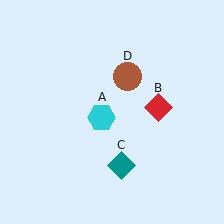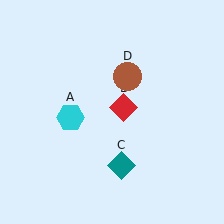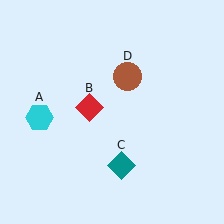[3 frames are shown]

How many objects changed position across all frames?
2 objects changed position: cyan hexagon (object A), red diamond (object B).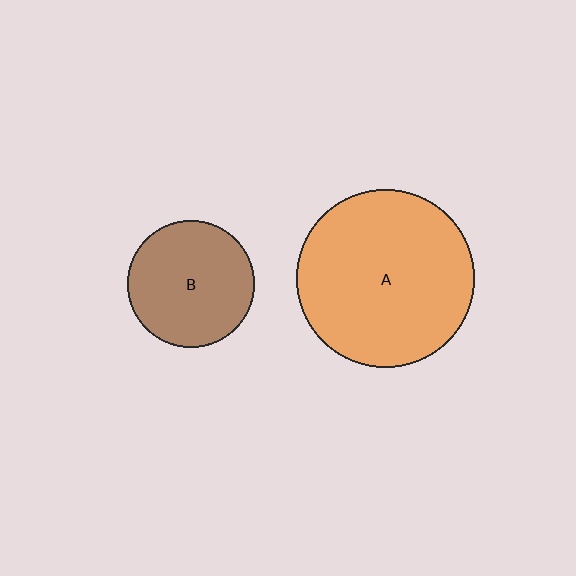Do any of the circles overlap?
No, none of the circles overlap.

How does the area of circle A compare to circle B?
Approximately 2.0 times.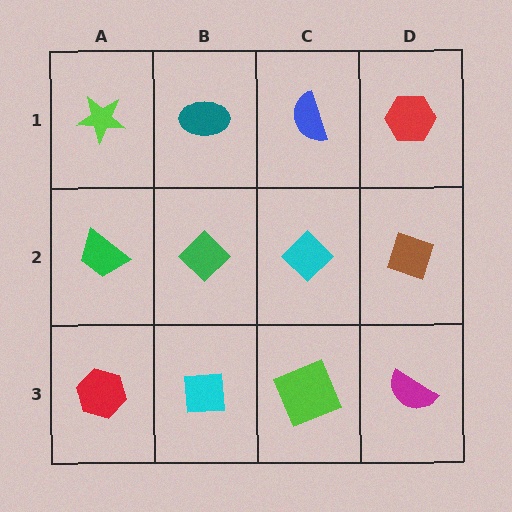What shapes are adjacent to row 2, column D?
A red hexagon (row 1, column D), a magenta semicircle (row 3, column D), a cyan diamond (row 2, column C).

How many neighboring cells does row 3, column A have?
2.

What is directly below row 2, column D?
A magenta semicircle.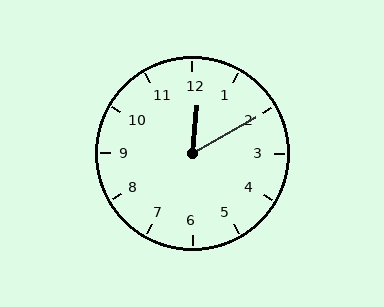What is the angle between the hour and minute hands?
Approximately 55 degrees.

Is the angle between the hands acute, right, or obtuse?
It is acute.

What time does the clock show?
12:10.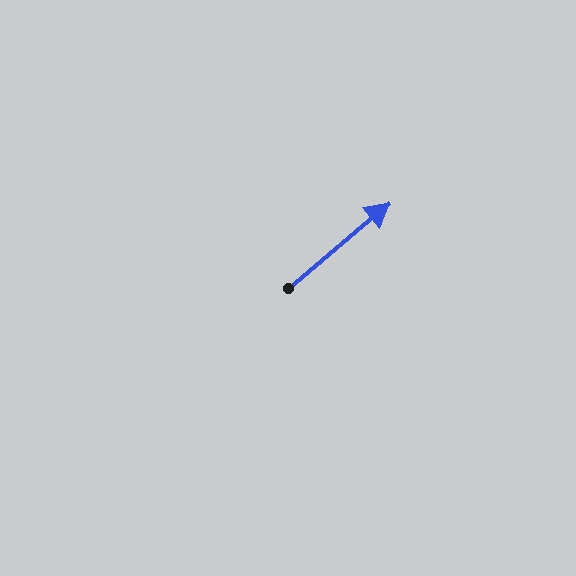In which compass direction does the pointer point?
Northeast.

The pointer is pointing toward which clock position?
Roughly 2 o'clock.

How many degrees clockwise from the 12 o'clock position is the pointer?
Approximately 50 degrees.